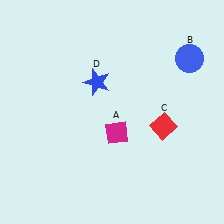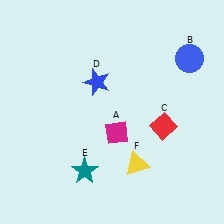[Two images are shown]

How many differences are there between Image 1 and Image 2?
There are 2 differences between the two images.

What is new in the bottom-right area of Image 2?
A yellow triangle (F) was added in the bottom-right area of Image 2.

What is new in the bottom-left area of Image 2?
A teal star (E) was added in the bottom-left area of Image 2.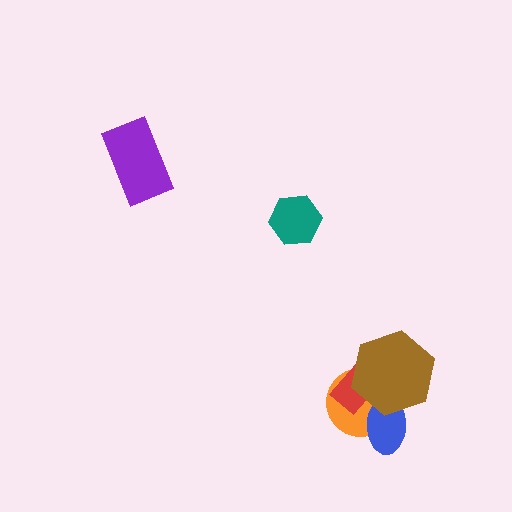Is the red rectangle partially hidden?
Yes, it is partially covered by another shape.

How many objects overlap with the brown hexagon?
3 objects overlap with the brown hexagon.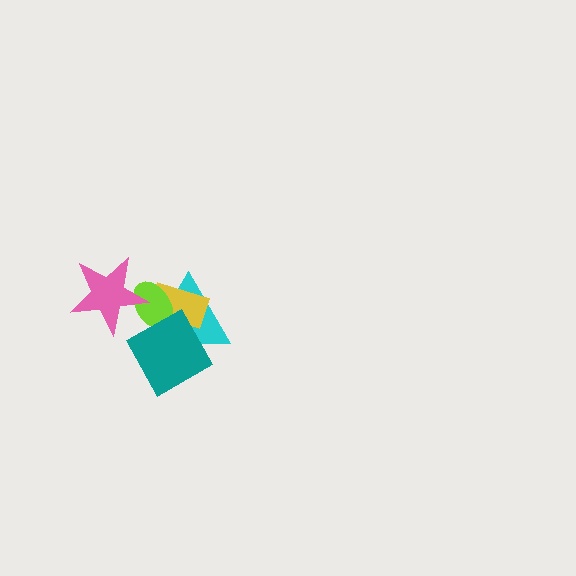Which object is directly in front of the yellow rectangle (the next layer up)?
The lime ellipse is directly in front of the yellow rectangle.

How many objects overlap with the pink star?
1 object overlaps with the pink star.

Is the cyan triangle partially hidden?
Yes, it is partially covered by another shape.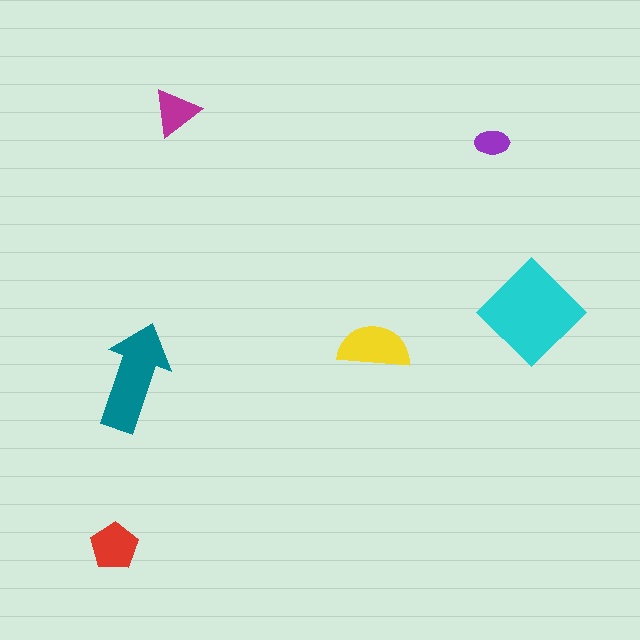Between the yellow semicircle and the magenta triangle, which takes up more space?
The yellow semicircle.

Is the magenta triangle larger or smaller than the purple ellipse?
Larger.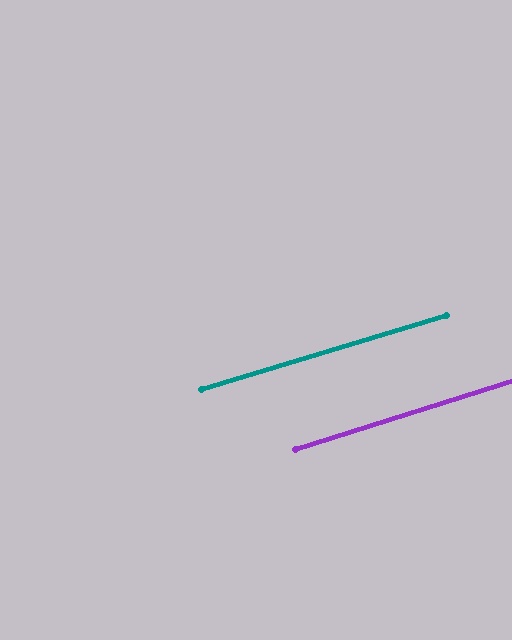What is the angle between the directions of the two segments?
Approximately 1 degree.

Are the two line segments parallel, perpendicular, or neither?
Parallel — their directions differ by only 0.7°.